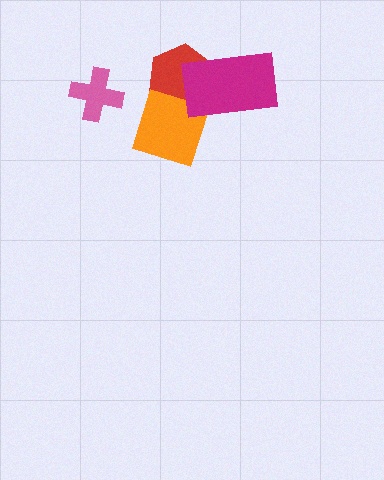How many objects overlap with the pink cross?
0 objects overlap with the pink cross.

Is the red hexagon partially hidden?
Yes, it is partially covered by another shape.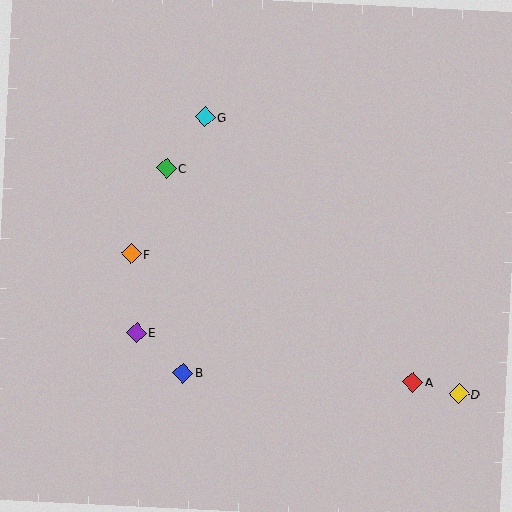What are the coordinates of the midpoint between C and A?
The midpoint between C and A is at (290, 275).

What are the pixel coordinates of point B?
Point B is at (183, 373).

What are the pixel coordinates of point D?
Point D is at (459, 394).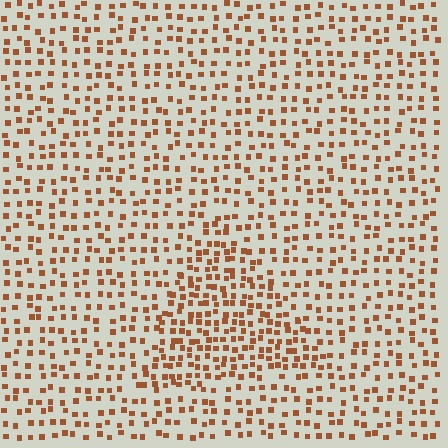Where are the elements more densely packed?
The elements are more densely packed inside the triangle boundary.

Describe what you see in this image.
The image contains small brown elements arranged at two different densities. A triangle-shaped region is visible where the elements are more densely packed than the surrounding area.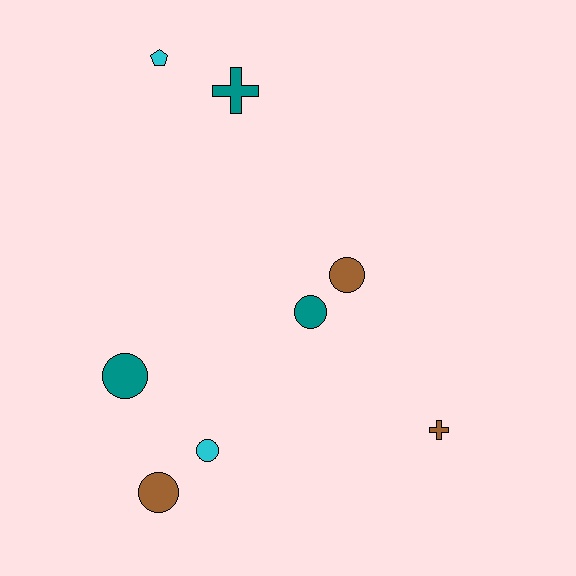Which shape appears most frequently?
Circle, with 5 objects.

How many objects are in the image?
There are 8 objects.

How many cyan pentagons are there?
There is 1 cyan pentagon.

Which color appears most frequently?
Teal, with 3 objects.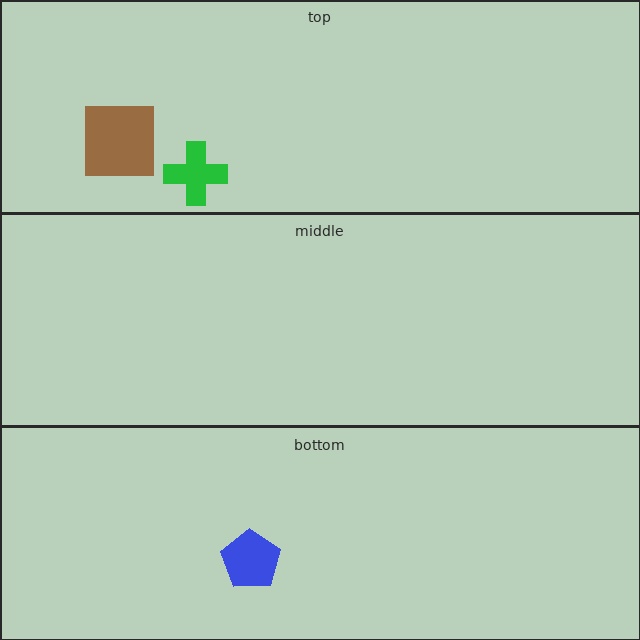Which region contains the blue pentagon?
The bottom region.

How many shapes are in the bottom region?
1.